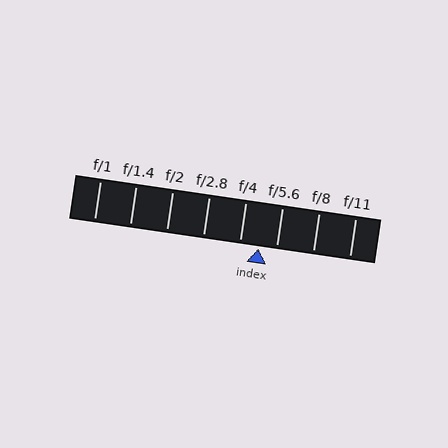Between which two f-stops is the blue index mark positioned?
The index mark is between f/4 and f/5.6.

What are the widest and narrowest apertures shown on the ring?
The widest aperture shown is f/1 and the narrowest is f/11.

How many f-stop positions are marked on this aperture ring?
There are 8 f-stop positions marked.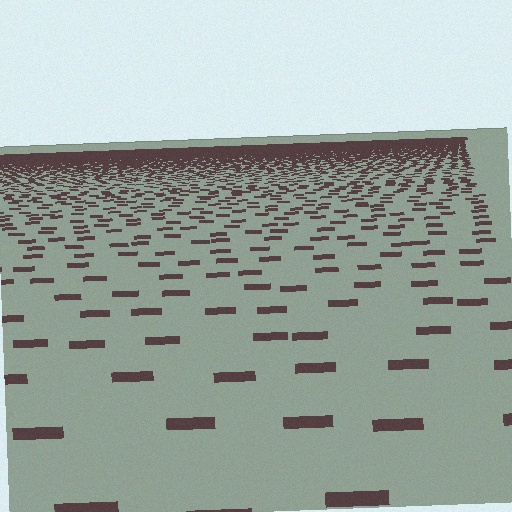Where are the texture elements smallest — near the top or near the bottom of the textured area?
Near the top.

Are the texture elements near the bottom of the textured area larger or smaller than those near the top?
Larger. Near the bottom, elements are closer to the viewer and appear at a bigger on-screen size.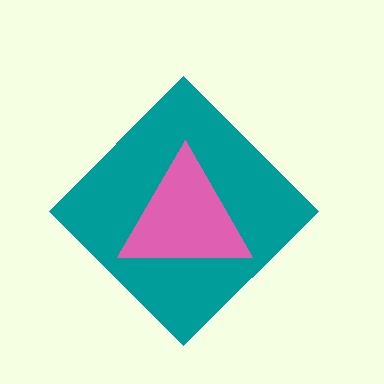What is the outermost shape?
The teal diamond.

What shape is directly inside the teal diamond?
The pink triangle.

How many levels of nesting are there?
2.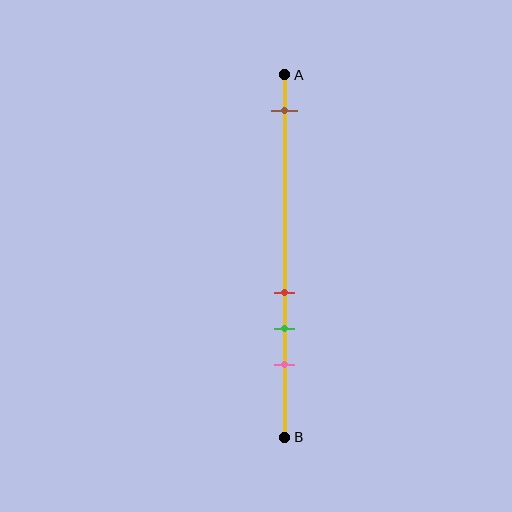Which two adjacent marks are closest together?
The red and green marks are the closest adjacent pair.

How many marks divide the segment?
There are 4 marks dividing the segment.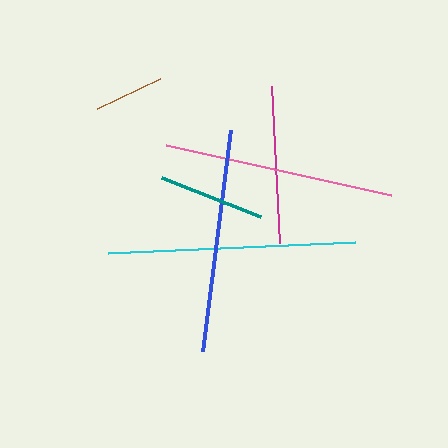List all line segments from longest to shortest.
From longest to shortest: cyan, pink, blue, magenta, teal, brown.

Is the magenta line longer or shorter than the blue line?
The blue line is longer than the magenta line.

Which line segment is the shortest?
The brown line is the shortest at approximately 70 pixels.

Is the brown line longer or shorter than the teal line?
The teal line is longer than the brown line.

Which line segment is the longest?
The cyan line is the longest at approximately 248 pixels.